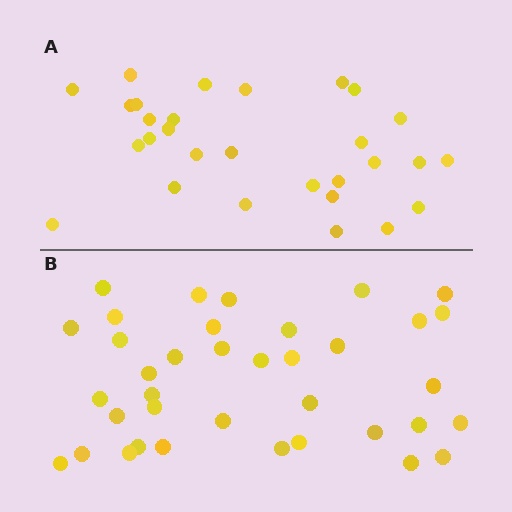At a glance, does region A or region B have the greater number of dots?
Region B (the bottom region) has more dots.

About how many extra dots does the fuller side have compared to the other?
Region B has roughly 8 or so more dots than region A.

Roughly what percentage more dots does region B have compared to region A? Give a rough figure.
About 30% more.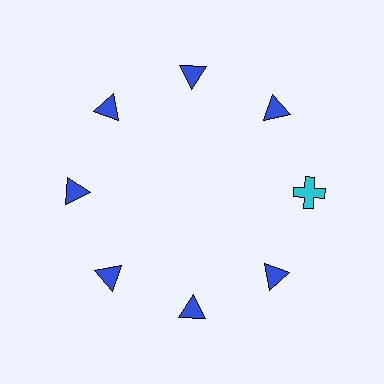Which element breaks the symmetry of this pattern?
The cyan cross at roughly the 3 o'clock position breaks the symmetry. All other shapes are blue triangles.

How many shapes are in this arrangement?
There are 8 shapes arranged in a ring pattern.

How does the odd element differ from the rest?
It differs in both color (cyan instead of blue) and shape (cross instead of triangle).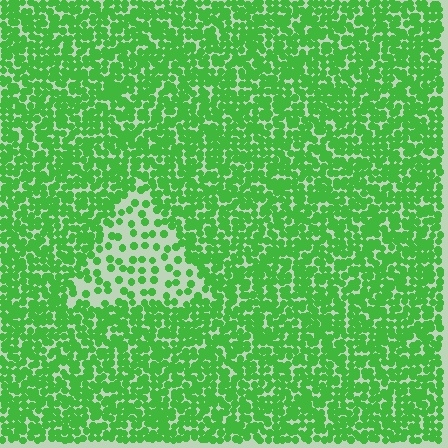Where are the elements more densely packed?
The elements are more densely packed outside the triangle boundary.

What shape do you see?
I see a triangle.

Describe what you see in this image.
The image contains small green elements arranged at two different densities. A triangle-shaped region is visible where the elements are less densely packed than the surrounding area.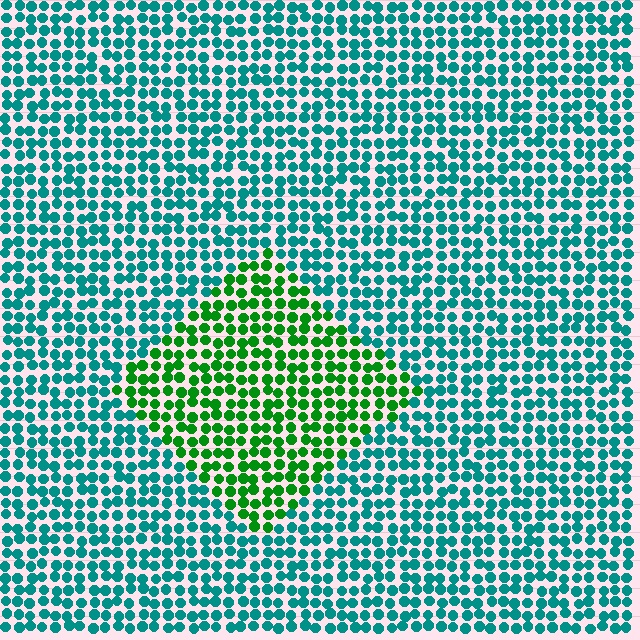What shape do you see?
I see a diamond.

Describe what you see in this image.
The image is filled with small teal elements in a uniform arrangement. A diamond-shaped region is visible where the elements are tinted to a slightly different hue, forming a subtle color boundary.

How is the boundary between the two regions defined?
The boundary is defined purely by a slight shift in hue (about 50 degrees). Spacing, size, and orientation are identical on both sides.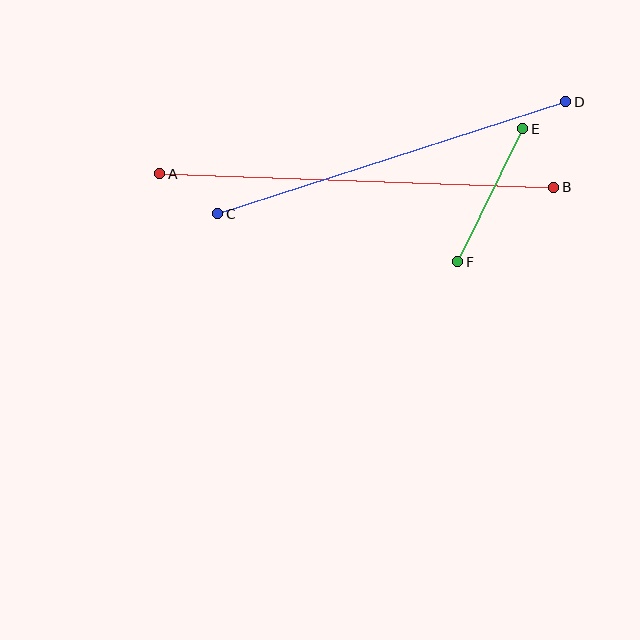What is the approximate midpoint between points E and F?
The midpoint is at approximately (490, 195) pixels.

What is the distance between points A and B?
The distance is approximately 394 pixels.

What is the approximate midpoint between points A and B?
The midpoint is at approximately (357, 180) pixels.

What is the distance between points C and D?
The distance is approximately 365 pixels.